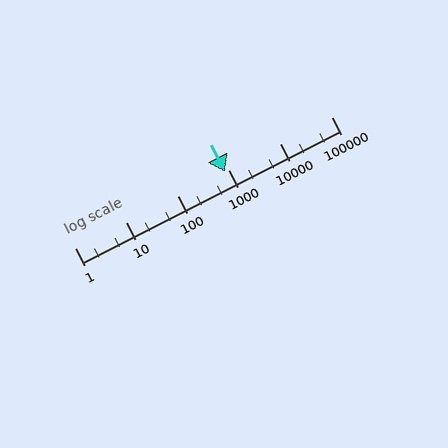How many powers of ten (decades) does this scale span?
The scale spans 5 decades, from 1 to 100000.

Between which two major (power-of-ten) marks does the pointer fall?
The pointer is between 100 and 1000.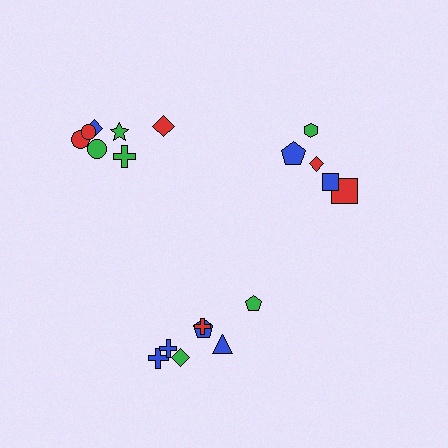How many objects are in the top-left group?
There are 7 objects.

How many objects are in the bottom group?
There are 7 objects.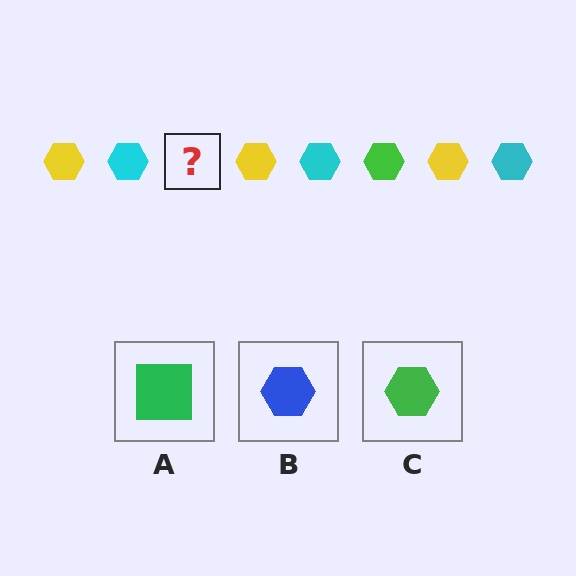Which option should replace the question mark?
Option C.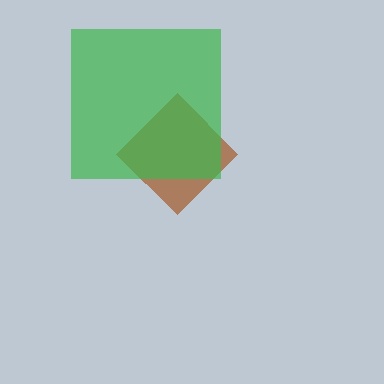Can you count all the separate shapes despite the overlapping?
Yes, there are 2 separate shapes.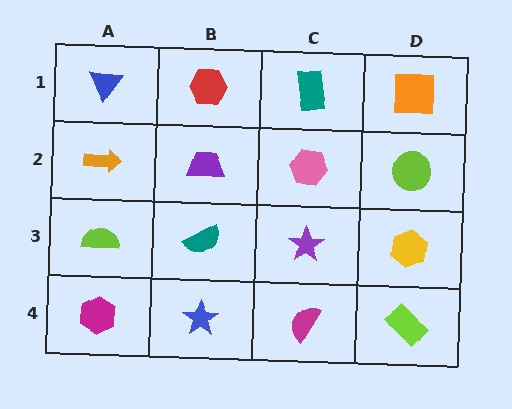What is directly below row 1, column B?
A purple trapezoid.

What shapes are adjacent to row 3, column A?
An orange arrow (row 2, column A), a magenta hexagon (row 4, column A), a teal semicircle (row 3, column B).